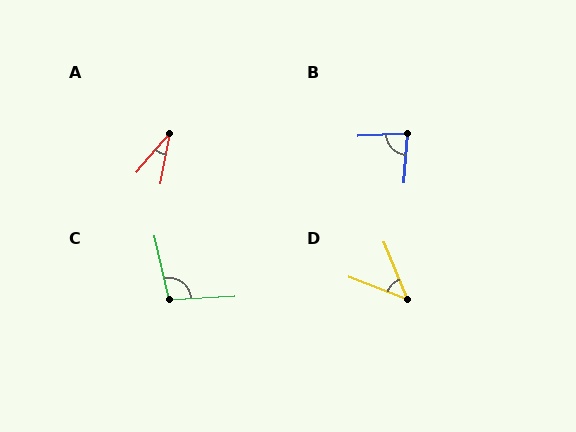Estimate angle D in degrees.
Approximately 47 degrees.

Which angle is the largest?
C, at approximately 99 degrees.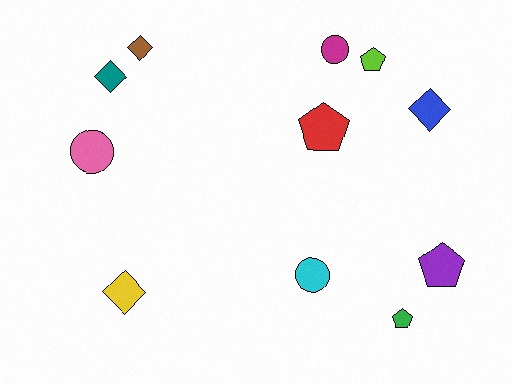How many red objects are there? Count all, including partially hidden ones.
There is 1 red object.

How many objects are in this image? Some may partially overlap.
There are 11 objects.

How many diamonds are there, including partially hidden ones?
There are 4 diamonds.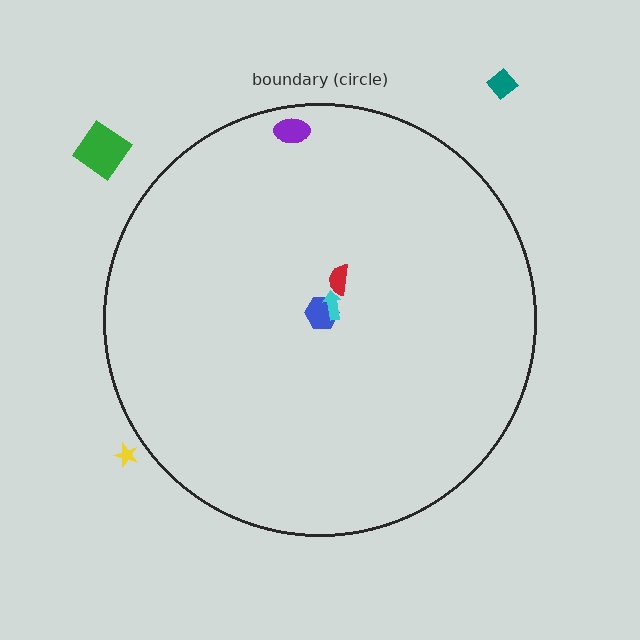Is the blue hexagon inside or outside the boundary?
Inside.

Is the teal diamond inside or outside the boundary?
Outside.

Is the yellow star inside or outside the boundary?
Outside.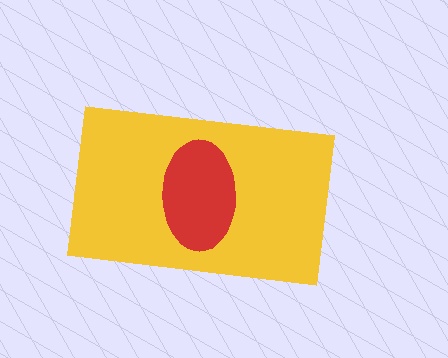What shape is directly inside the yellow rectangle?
The red ellipse.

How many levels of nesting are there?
2.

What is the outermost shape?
The yellow rectangle.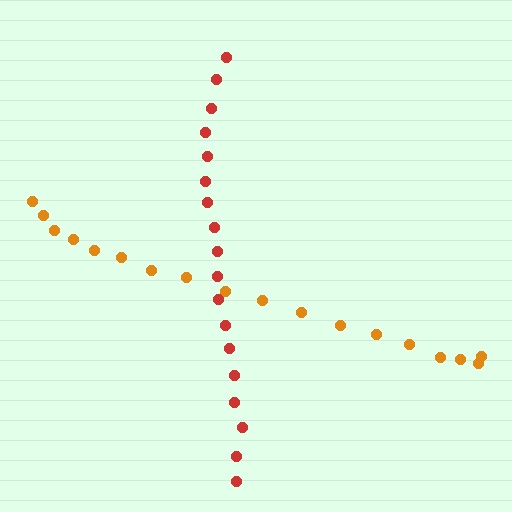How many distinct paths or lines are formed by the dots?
There are 2 distinct paths.